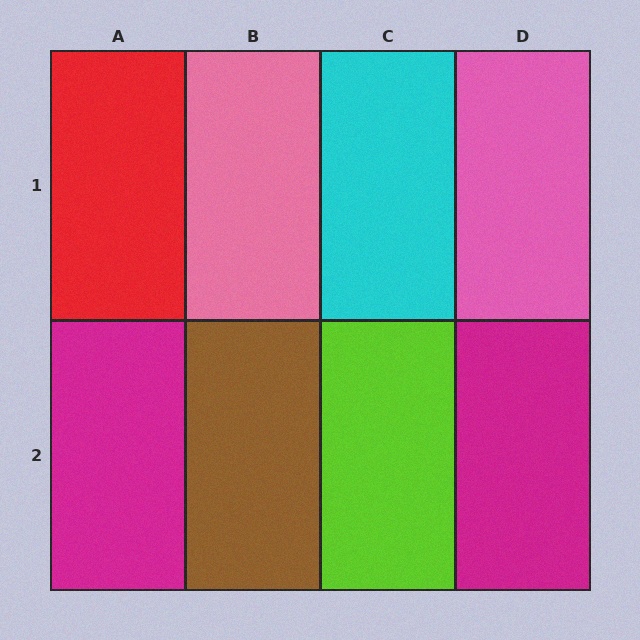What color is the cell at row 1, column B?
Pink.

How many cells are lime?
1 cell is lime.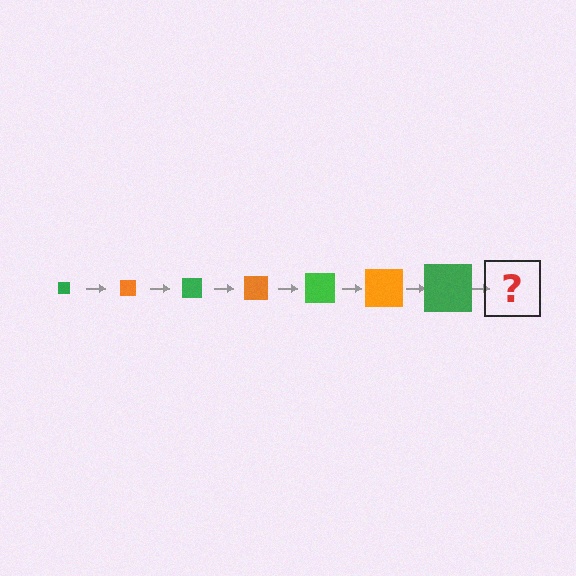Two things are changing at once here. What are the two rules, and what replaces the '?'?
The two rules are that the square grows larger each step and the color cycles through green and orange. The '?' should be an orange square, larger than the previous one.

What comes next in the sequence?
The next element should be an orange square, larger than the previous one.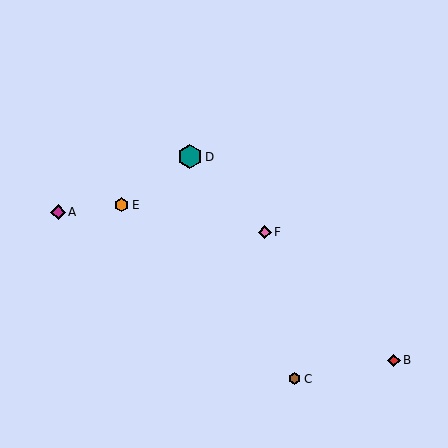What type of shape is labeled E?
Shape E is an orange hexagon.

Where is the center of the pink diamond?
The center of the pink diamond is at (265, 232).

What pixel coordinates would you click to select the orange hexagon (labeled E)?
Click at (122, 205) to select the orange hexagon E.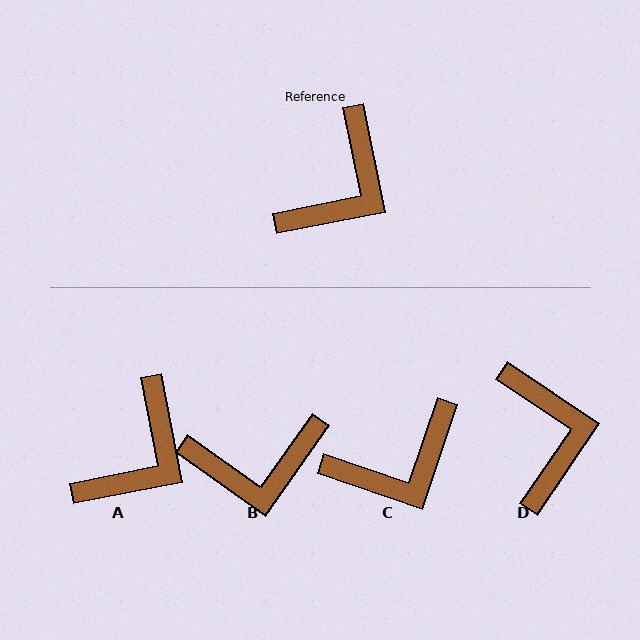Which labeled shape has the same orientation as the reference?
A.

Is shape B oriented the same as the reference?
No, it is off by about 46 degrees.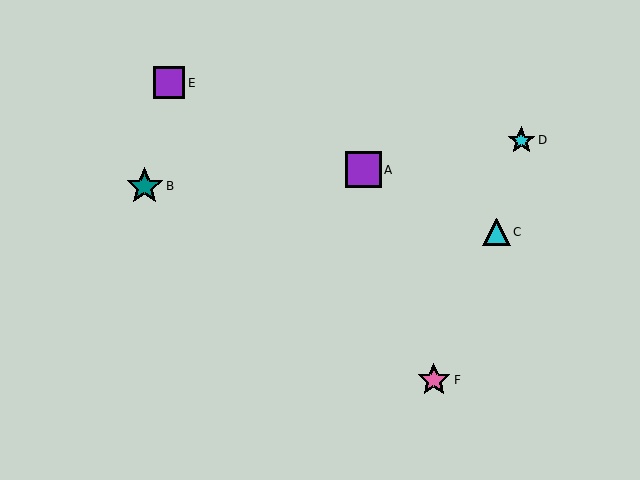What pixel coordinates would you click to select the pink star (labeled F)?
Click at (434, 380) to select the pink star F.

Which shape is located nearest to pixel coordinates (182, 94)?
The purple square (labeled E) at (169, 83) is nearest to that location.